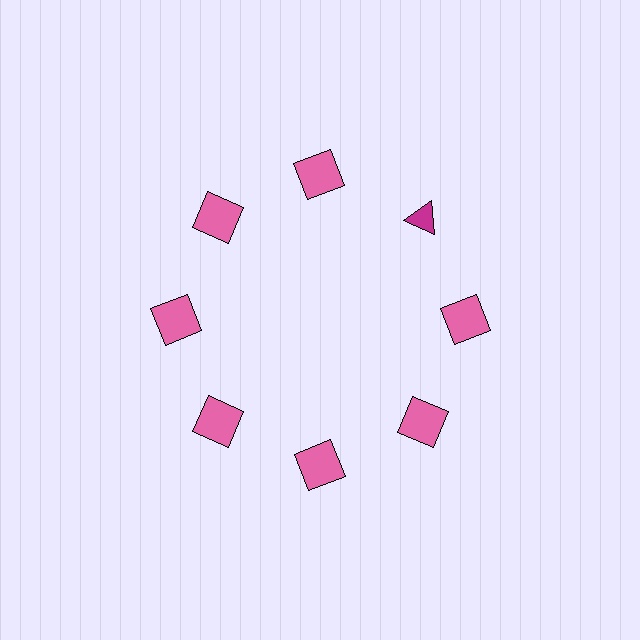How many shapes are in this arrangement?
There are 8 shapes arranged in a ring pattern.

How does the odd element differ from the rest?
It differs in both color (magenta instead of pink) and shape (triangle instead of square).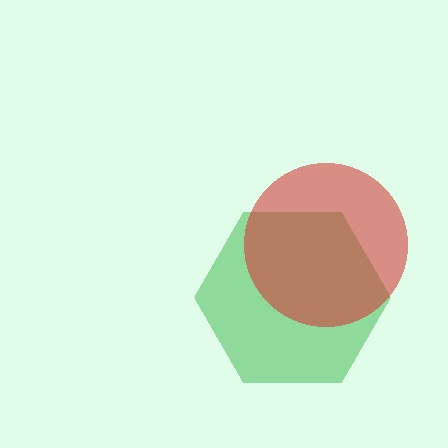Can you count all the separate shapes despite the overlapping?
Yes, there are 2 separate shapes.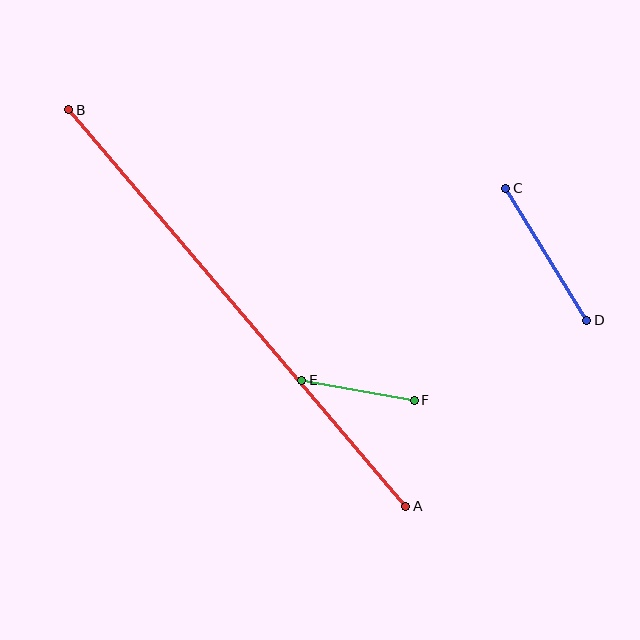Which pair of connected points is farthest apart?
Points A and B are farthest apart.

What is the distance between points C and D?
The distance is approximately 155 pixels.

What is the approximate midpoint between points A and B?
The midpoint is at approximately (237, 308) pixels.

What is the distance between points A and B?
The distance is approximately 521 pixels.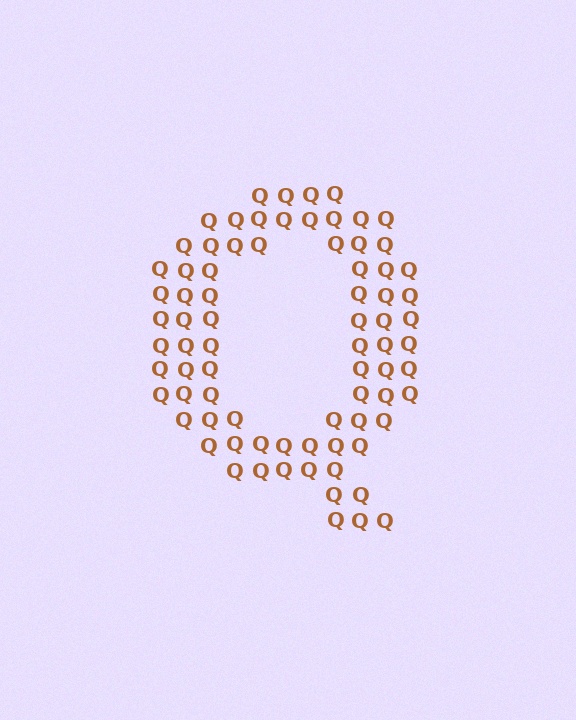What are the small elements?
The small elements are letter Q's.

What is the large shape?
The large shape is the letter Q.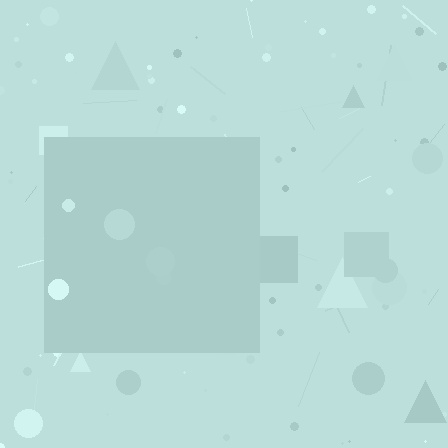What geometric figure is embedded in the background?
A square is embedded in the background.